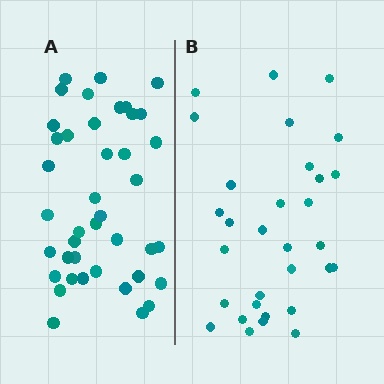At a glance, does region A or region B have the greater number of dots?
Region A (the left region) has more dots.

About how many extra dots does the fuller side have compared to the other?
Region A has roughly 10 or so more dots than region B.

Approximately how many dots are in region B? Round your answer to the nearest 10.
About 30 dots. (The exact count is 31, which rounds to 30.)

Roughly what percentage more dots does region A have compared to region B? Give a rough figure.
About 30% more.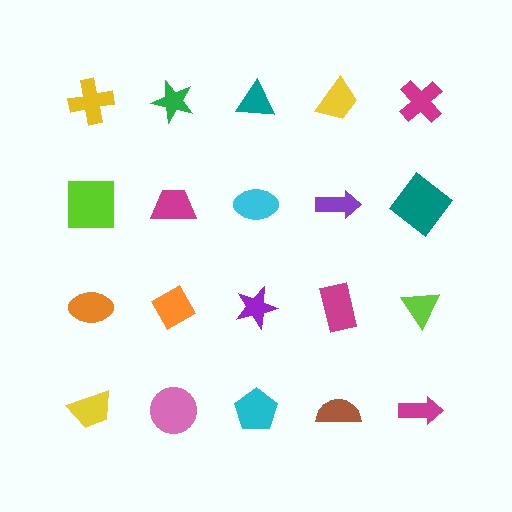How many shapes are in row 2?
5 shapes.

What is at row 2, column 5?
A teal diamond.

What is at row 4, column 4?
A brown semicircle.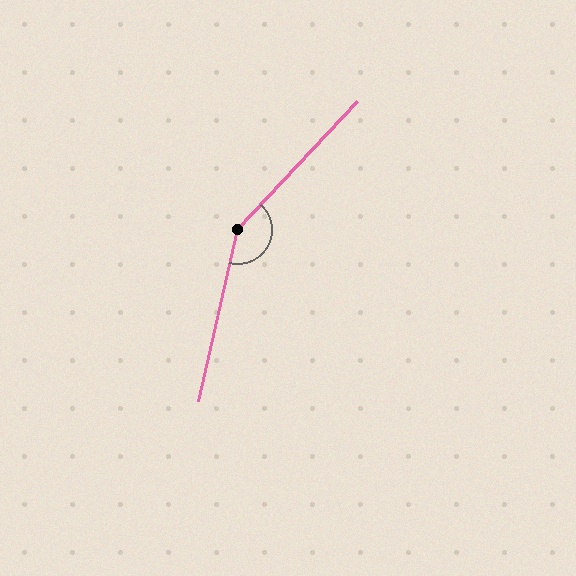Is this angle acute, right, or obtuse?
It is obtuse.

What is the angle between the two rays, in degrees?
Approximately 150 degrees.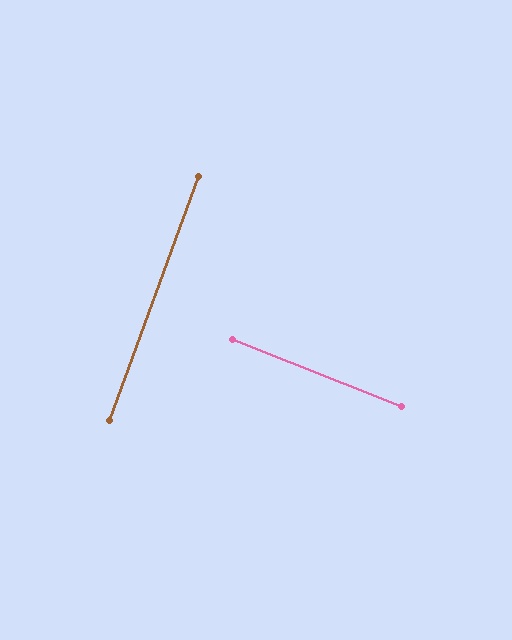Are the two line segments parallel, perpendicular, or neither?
Perpendicular — they meet at approximately 88°.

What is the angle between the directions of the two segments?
Approximately 88 degrees.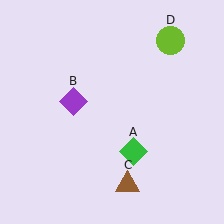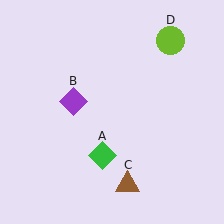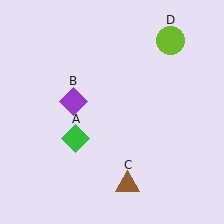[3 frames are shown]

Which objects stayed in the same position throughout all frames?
Purple diamond (object B) and brown triangle (object C) and lime circle (object D) remained stationary.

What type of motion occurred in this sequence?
The green diamond (object A) rotated clockwise around the center of the scene.